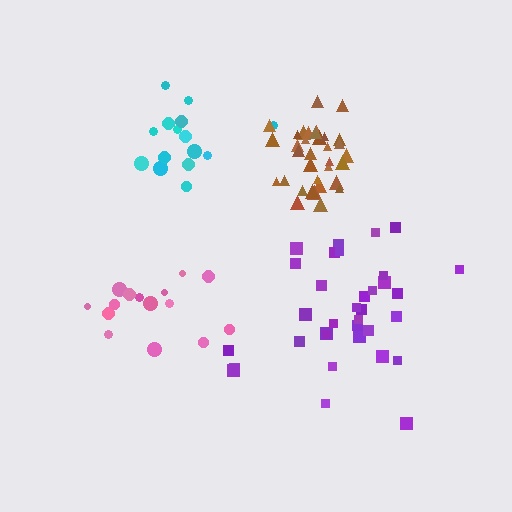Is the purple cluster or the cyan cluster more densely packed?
Cyan.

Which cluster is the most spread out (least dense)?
Pink.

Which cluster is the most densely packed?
Brown.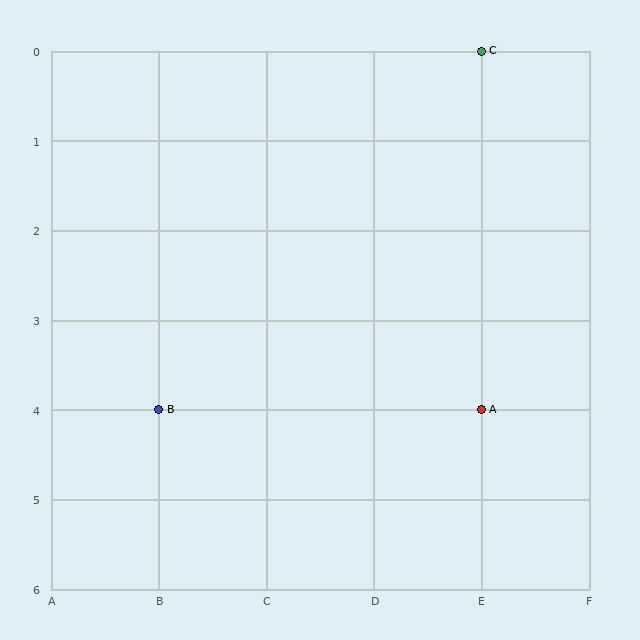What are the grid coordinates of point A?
Point A is at grid coordinates (E, 4).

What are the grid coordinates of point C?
Point C is at grid coordinates (E, 0).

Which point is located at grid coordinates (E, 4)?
Point A is at (E, 4).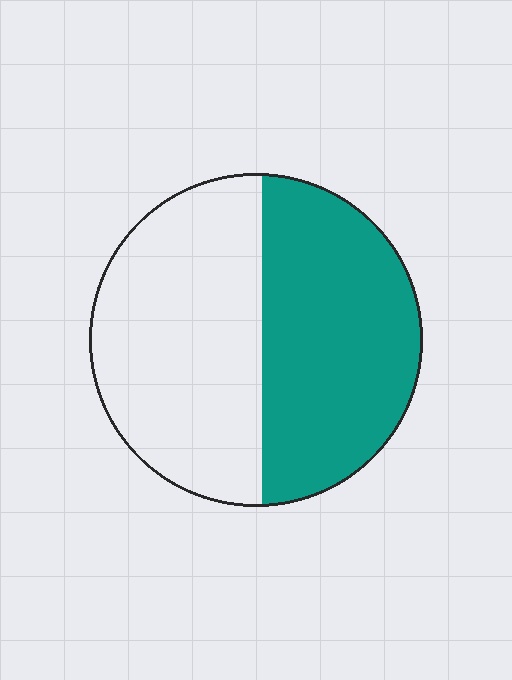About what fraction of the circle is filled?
About one half (1/2).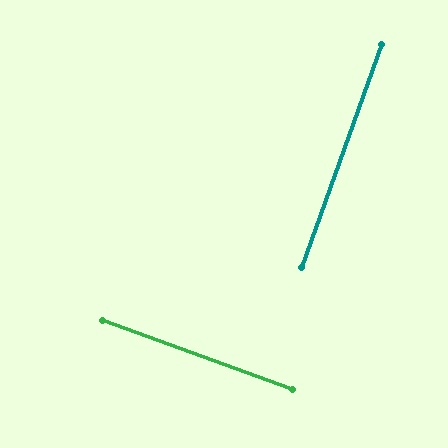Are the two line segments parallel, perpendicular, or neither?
Perpendicular — they meet at approximately 90°.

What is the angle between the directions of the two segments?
Approximately 90 degrees.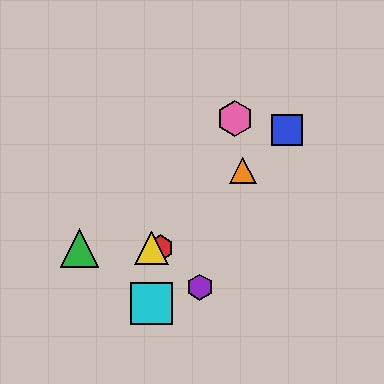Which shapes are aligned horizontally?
The red hexagon, the green triangle, the yellow triangle are aligned horizontally.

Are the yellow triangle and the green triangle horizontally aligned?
Yes, both are at y≈248.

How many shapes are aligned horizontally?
3 shapes (the red hexagon, the green triangle, the yellow triangle) are aligned horizontally.